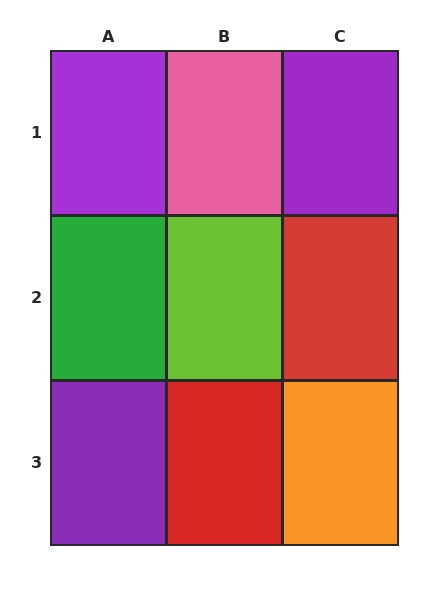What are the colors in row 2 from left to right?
Green, lime, red.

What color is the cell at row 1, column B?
Pink.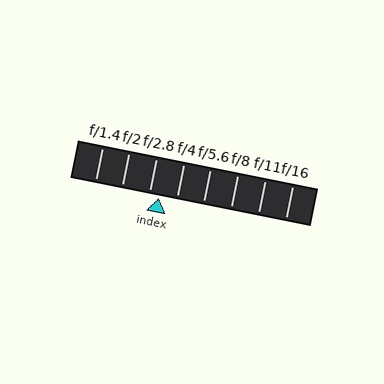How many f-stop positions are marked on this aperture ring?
There are 8 f-stop positions marked.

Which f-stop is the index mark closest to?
The index mark is closest to f/2.8.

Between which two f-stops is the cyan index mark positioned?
The index mark is between f/2.8 and f/4.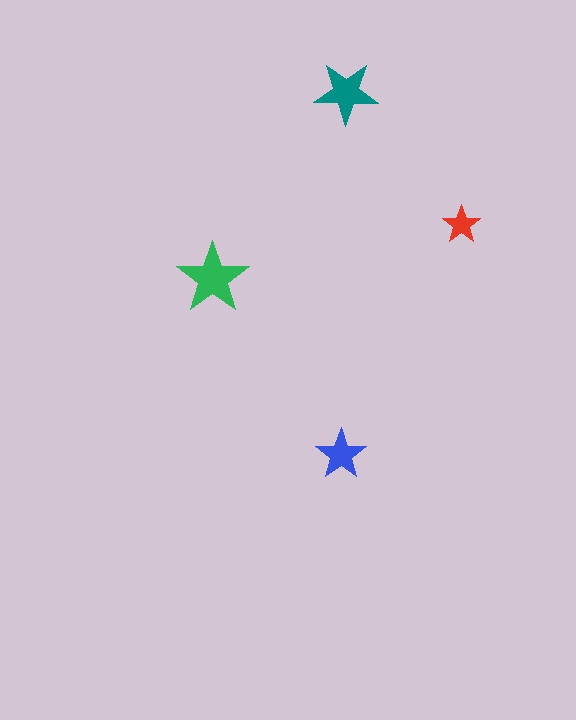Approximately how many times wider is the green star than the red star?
About 2 times wider.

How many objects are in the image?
There are 4 objects in the image.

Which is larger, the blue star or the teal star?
The teal one.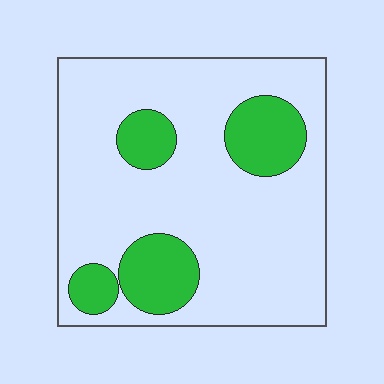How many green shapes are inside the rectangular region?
4.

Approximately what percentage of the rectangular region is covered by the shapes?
Approximately 20%.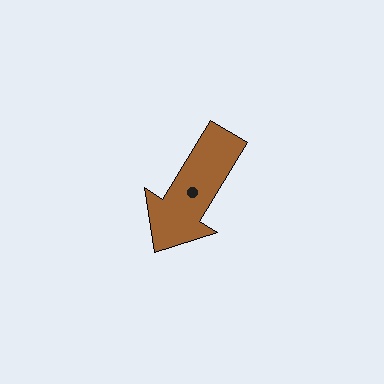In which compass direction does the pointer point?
Southwest.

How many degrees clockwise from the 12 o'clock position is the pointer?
Approximately 212 degrees.